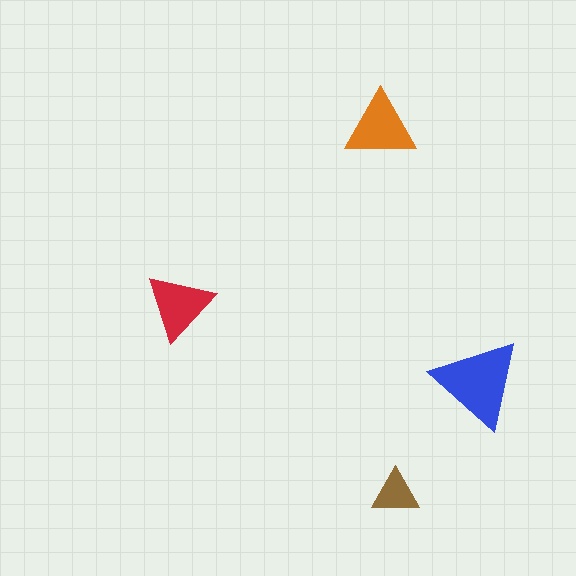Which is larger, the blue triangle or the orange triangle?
The blue one.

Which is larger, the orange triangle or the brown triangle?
The orange one.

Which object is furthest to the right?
The blue triangle is rightmost.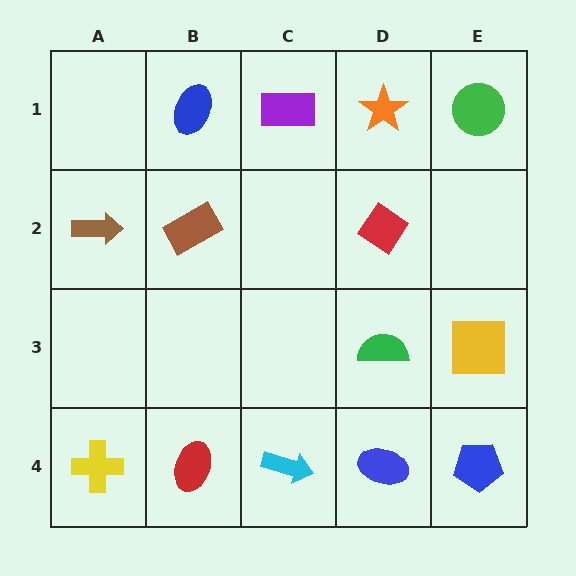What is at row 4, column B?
A red ellipse.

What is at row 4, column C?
A cyan arrow.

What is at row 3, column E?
A yellow square.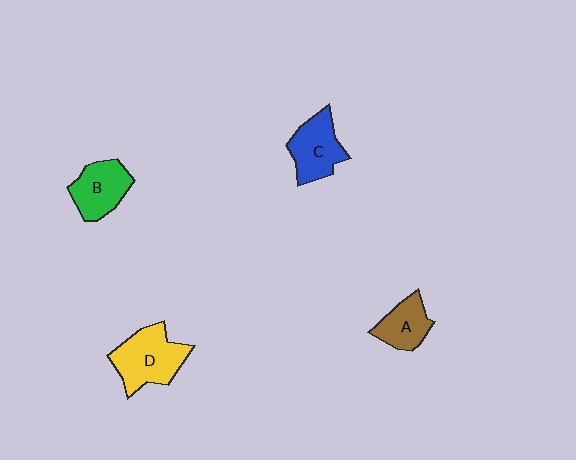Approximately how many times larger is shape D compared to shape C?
Approximately 1.2 times.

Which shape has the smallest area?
Shape A (brown).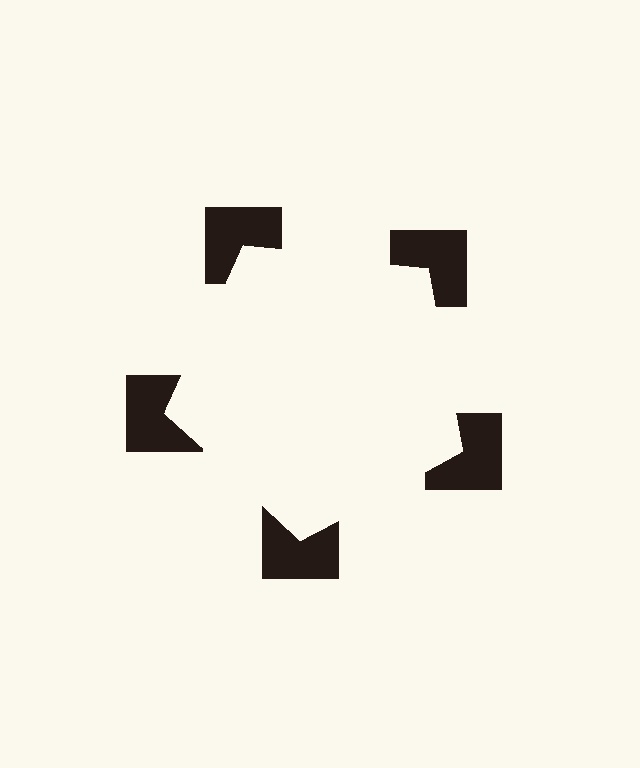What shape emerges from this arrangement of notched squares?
An illusory pentagon — its edges are inferred from the aligned wedge cuts in the notched squares, not physically drawn.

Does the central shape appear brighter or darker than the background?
It typically appears slightly brighter than the background, even though no actual brightness change is drawn.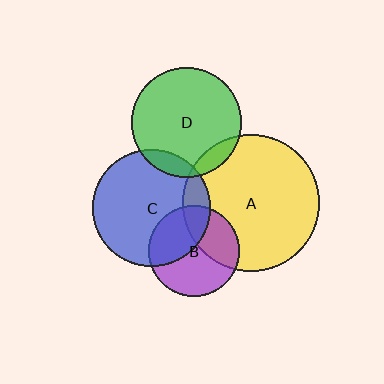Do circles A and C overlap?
Yes.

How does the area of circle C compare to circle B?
Approximately 1.7 times.